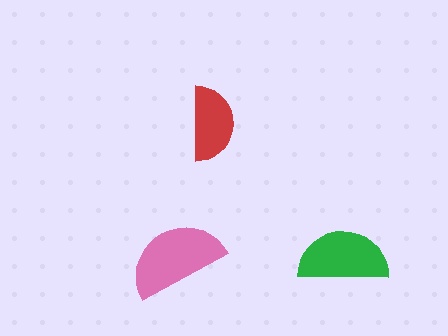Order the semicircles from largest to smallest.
the pink one, the green one, the red one.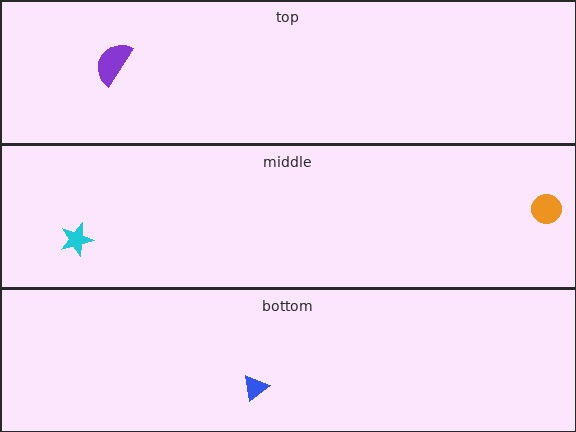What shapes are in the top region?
The purple semicircle.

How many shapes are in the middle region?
2.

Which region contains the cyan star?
The middle region.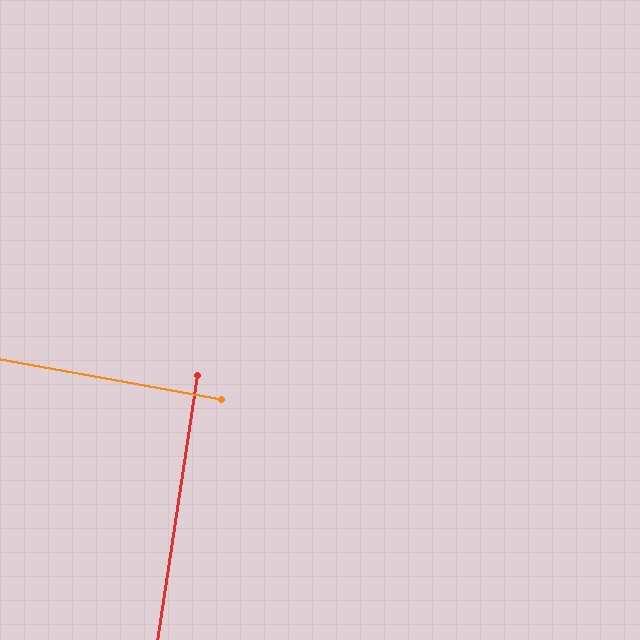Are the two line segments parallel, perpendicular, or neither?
Perpendicular — they meet at approximately 88°.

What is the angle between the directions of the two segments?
Approximately 88 degrees.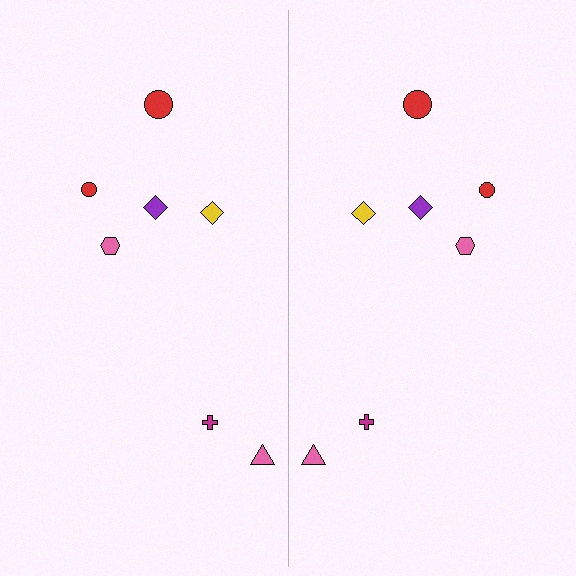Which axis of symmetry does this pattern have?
The pattern has a vertical axis of symmetry running through the center of the image.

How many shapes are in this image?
There are 14 shapes in this image.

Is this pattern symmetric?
Yes, this pattern has bilateral (reflection) symmetry.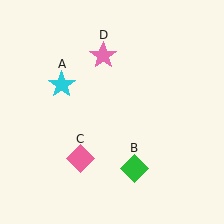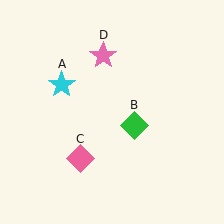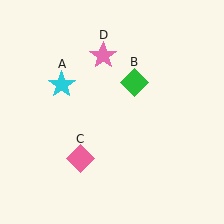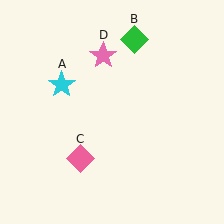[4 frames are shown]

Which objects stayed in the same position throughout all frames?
Cyan star (object A) and pink diamond (object C) and pink star (object D) remained stationary.